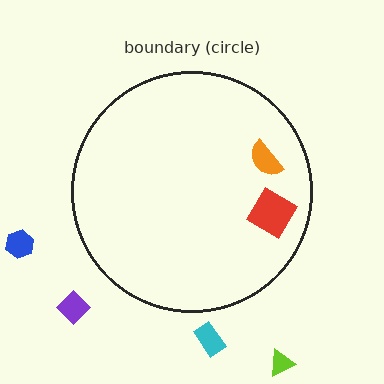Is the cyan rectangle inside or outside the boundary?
Outside.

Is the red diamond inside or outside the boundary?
Inside.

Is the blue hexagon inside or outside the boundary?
Outside.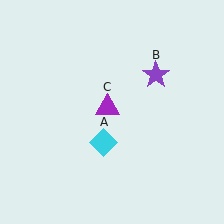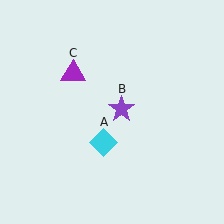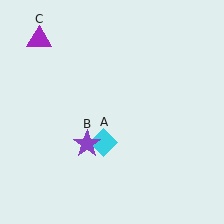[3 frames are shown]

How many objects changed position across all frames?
2 objects changed position: purple star (object B), purple triangle (object C).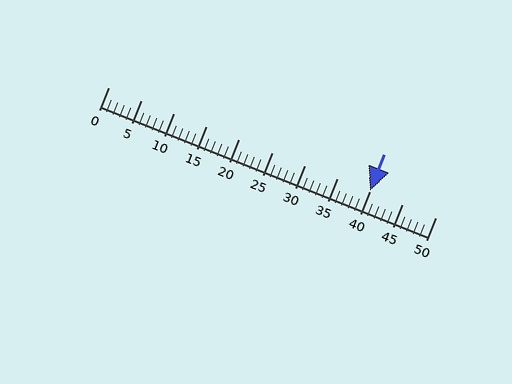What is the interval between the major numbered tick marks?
The major tick marks are spaced 5 units apart.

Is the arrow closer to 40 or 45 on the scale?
The arrow is closer to 40.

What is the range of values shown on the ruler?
The ruler shows values from 0 to 50.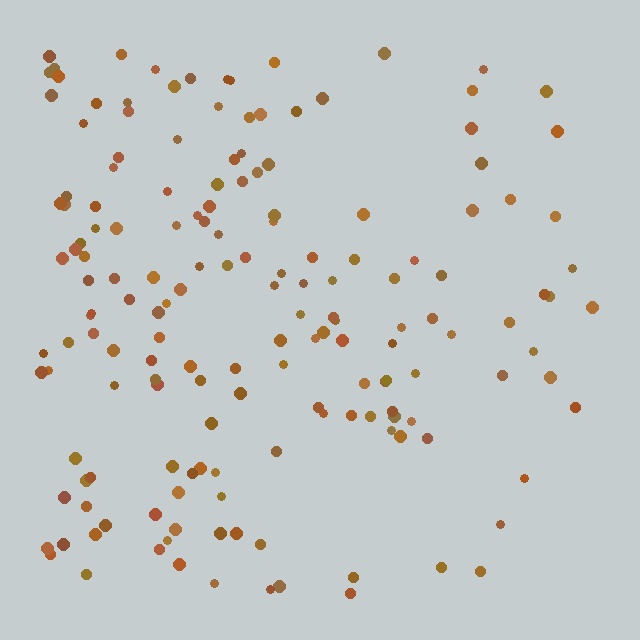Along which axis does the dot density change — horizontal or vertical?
Horizontal.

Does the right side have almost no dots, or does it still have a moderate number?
Still a moderate number, just noticeably fewer than the left.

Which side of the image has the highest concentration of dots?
The left.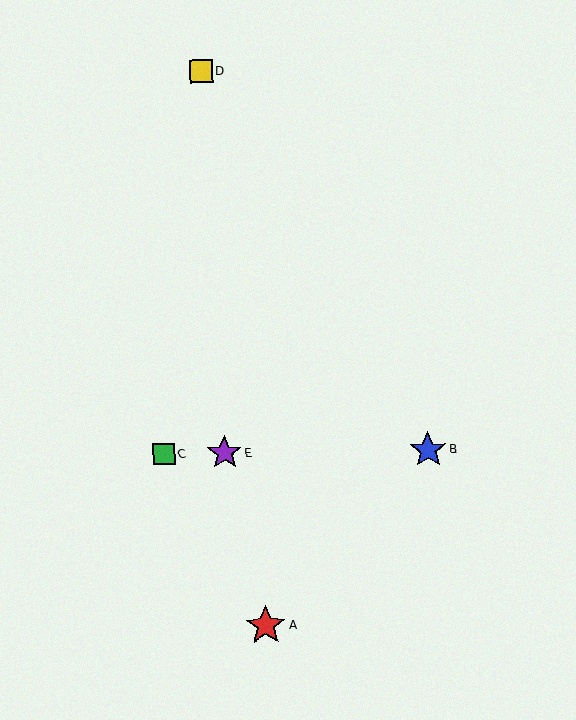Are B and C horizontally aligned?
Yes, both are at y≈450.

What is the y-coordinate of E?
Object E is at y≈453.